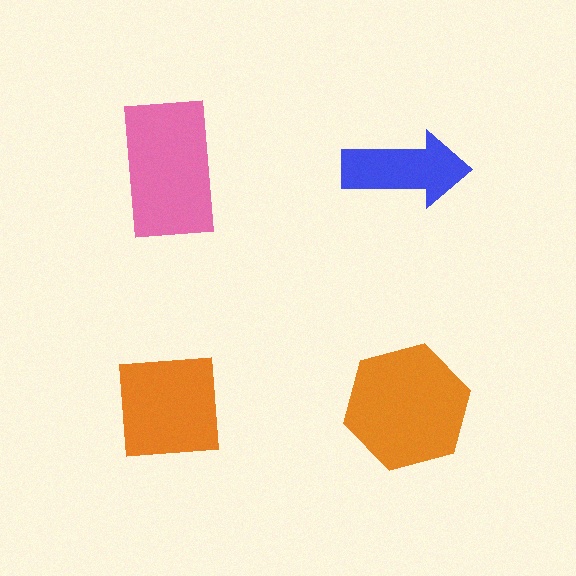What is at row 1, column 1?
A pink rectangle.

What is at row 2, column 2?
An orange hexagon.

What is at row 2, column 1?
An orange square.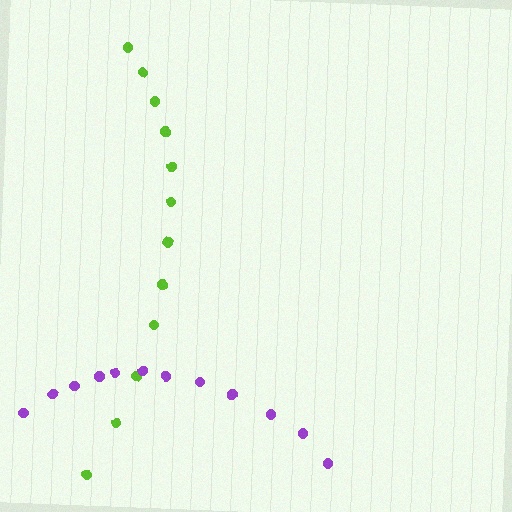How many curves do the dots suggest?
There are 2 distinct paths.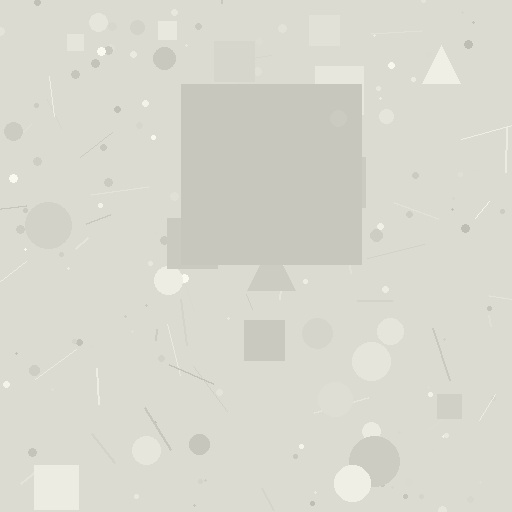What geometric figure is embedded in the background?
A square is embedded in the background.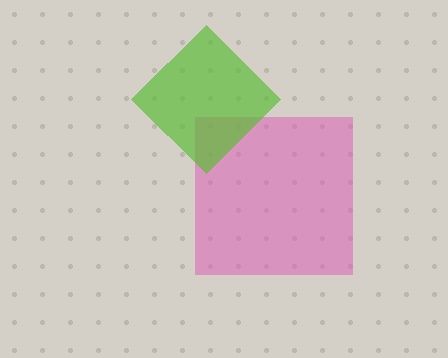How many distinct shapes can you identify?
There are 2 distinct shapes: a pink square, a lime diamond.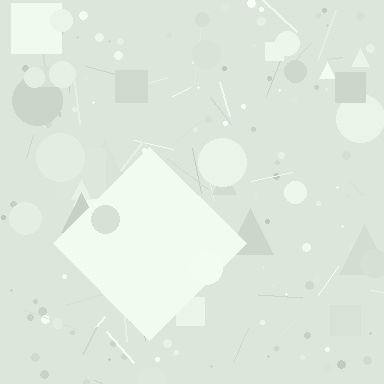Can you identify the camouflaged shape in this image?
The camouflaged shape is a diamond.